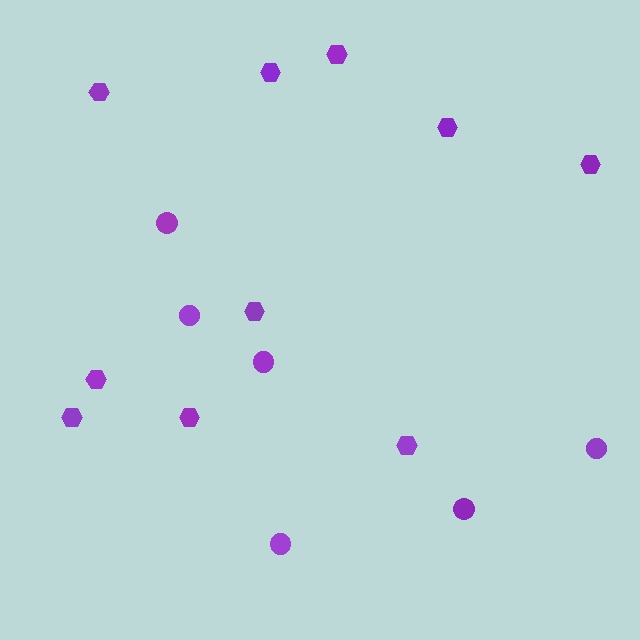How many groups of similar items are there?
There are 2 groups: one group of hexagons (10) and one group of circles (6).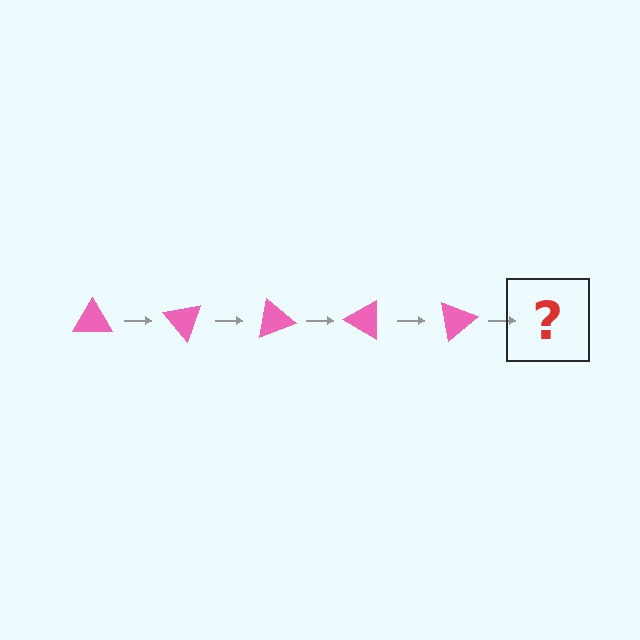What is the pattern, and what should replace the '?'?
The pattern is that the triangle rotates 50 degrees each step. The '?' should be a pink triangle rotated 250 degrees.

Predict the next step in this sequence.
The next step is a pink triangle rotated 250 degrees.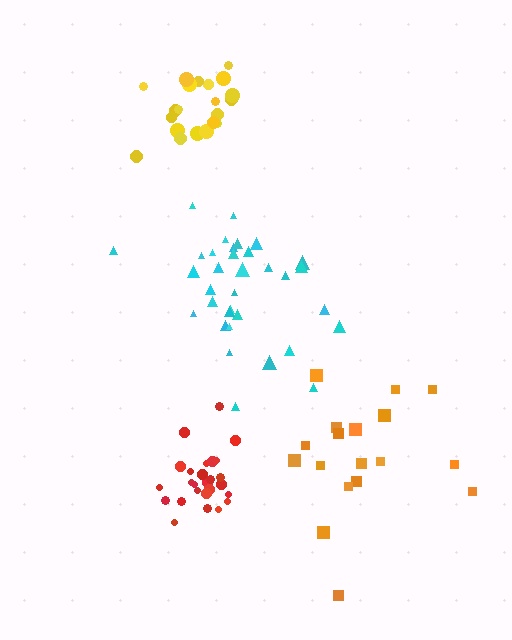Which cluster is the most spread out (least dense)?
Orange.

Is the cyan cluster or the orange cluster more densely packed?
Cyan.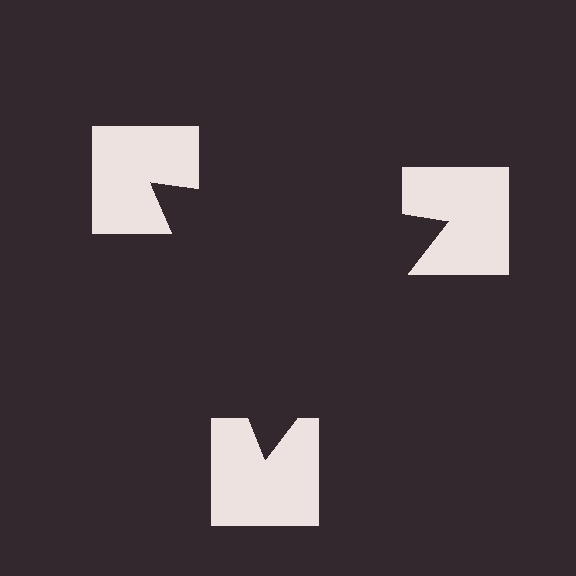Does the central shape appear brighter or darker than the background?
It typically appears slightly darker than the background, even though no actual brightness change is drawn.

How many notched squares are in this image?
There are 3 — one at each vertex of the illusory triangle.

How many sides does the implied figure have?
3 sides.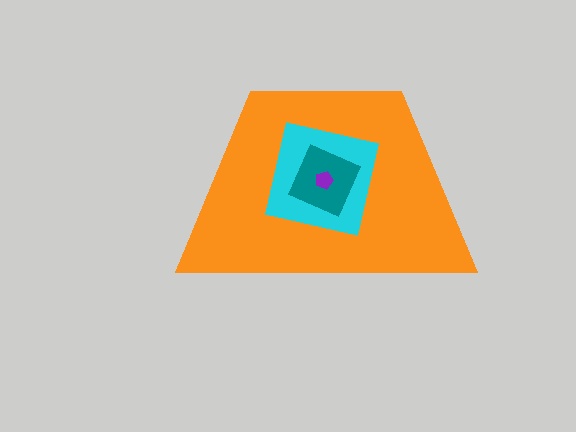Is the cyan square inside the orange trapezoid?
Yes.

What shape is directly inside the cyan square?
The teal diamond.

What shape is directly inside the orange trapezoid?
The cyan square.